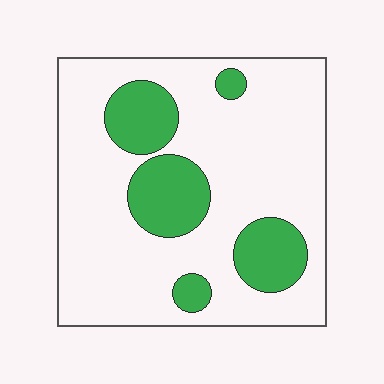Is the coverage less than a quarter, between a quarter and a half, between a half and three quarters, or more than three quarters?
Less than a quarter.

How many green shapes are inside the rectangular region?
5.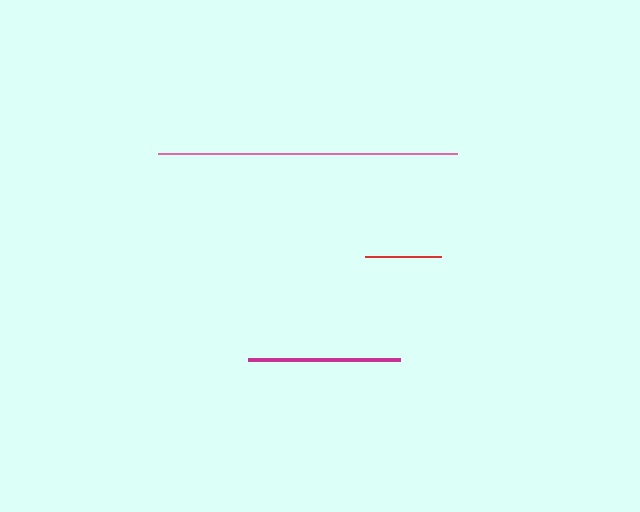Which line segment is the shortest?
The red line is the shortest at approximately 76 pixels.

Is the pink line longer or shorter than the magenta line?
The pink line is longer than the magenta line.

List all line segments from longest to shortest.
From longest to shortest: pink, magenta, red.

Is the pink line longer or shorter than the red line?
The pink line is longer than the red line.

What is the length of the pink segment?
The pink segment is approximately 299 pixels long.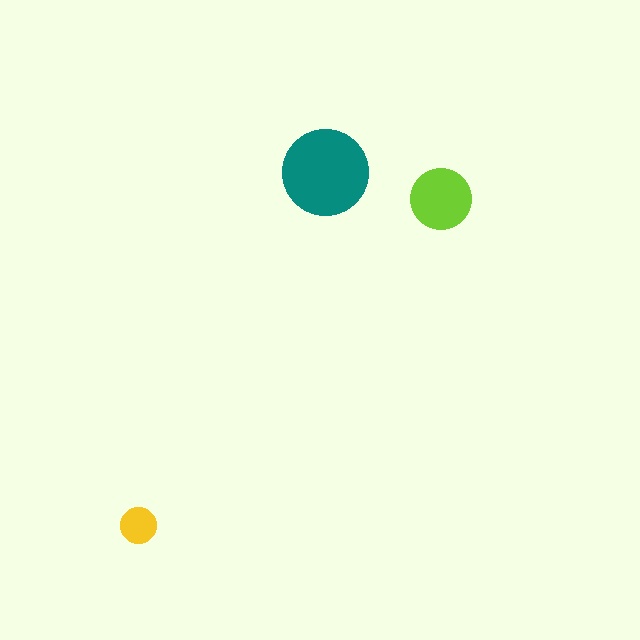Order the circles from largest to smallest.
the teal one, the lime one, the yellow one.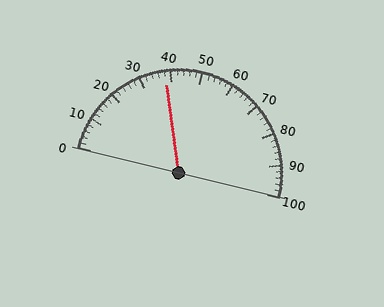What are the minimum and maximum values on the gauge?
The gauge ranges from 0 to 100.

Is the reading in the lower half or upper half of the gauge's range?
The reading is in the lower half of the range (0 to 100).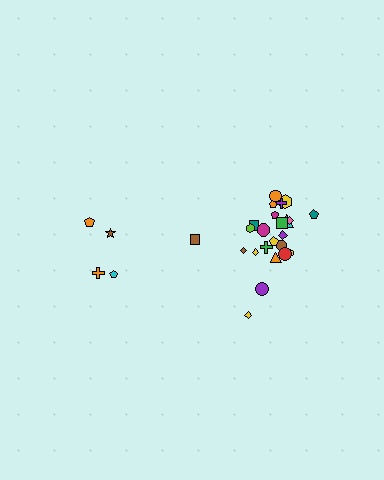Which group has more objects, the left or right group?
The right group.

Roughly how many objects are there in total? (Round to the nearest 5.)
Roughly 30 objects in total.